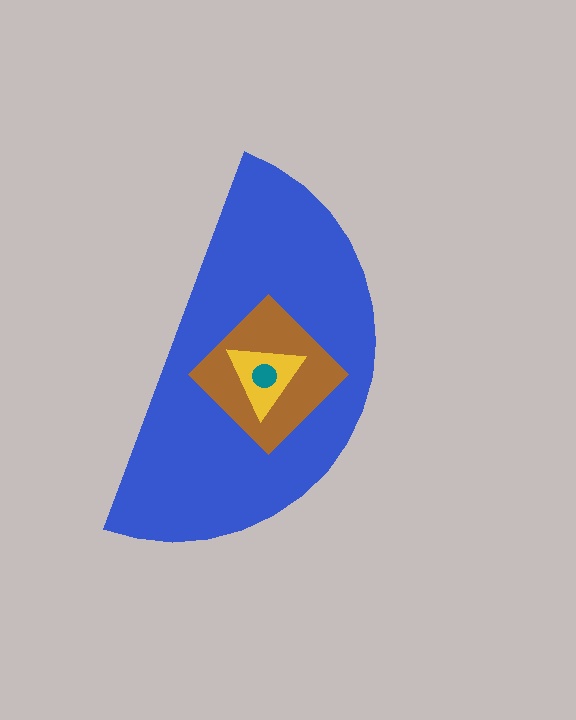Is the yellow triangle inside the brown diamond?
Yes.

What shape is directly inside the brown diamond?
The yellow triangle.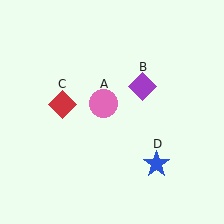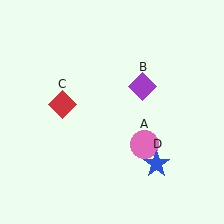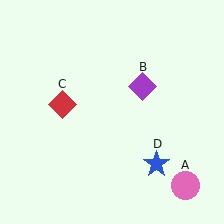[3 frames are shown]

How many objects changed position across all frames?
1 object changed position: pink circle (object A).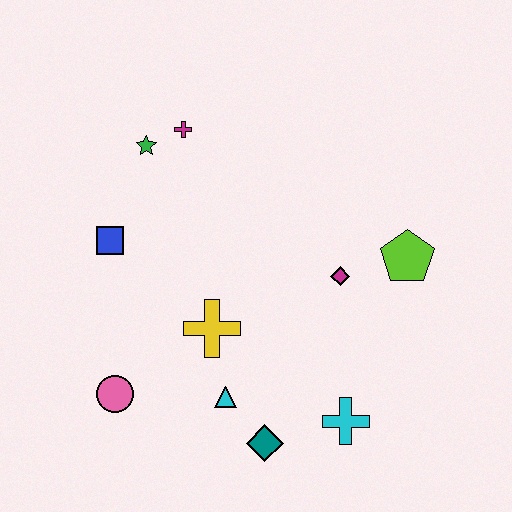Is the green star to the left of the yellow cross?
Yes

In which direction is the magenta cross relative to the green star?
The magenta cross is to the right of the green star.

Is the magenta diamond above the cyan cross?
Yes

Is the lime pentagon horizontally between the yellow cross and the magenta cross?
No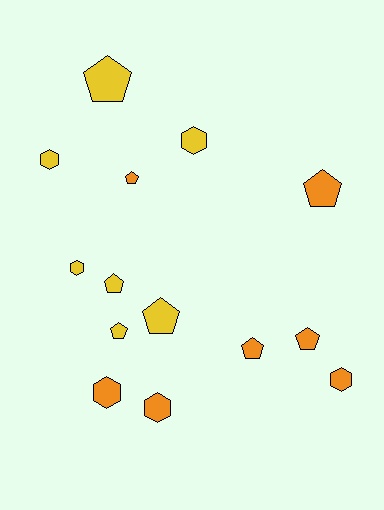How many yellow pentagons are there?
There are 4 yellow pentagons.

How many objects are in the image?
There are 14 objects.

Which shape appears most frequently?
Pentagon, with 8 objects.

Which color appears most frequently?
Yellow, with 7 objects.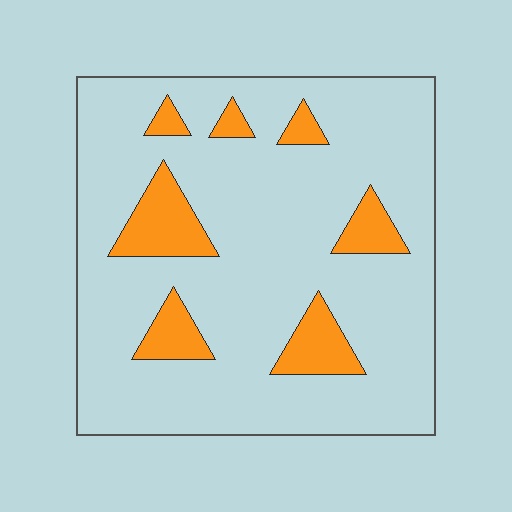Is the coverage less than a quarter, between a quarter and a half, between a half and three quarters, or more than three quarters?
Less than a quarter.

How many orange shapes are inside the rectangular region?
7.